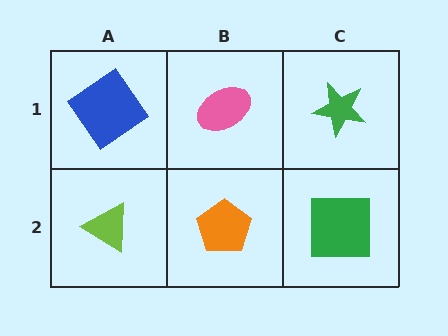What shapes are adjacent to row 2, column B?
A pink ellipse (row 1, column B), a lime triangle (row 2, column A), a green square (row 2, column C).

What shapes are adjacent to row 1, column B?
An orange pentagon (row 2, column B), a blue diamond (row 1, column A), a green star (row 1, column C).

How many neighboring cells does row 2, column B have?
3.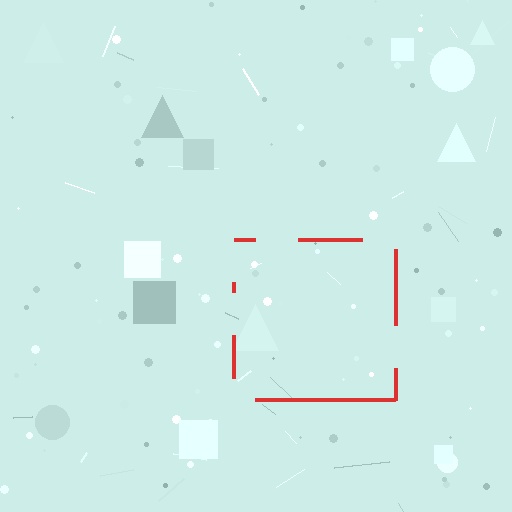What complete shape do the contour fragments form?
The contour fragments form a square.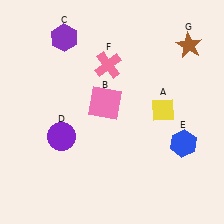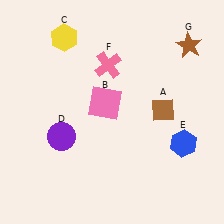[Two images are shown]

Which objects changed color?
A changed from yellow to brown. C changed from purple to yellow.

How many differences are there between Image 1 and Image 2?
There are 2 differences between the two images.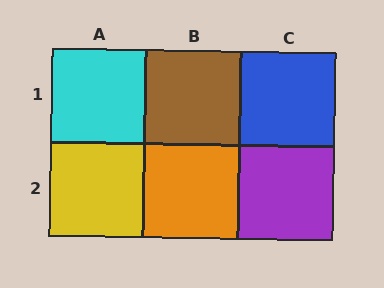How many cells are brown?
1 cell is brown.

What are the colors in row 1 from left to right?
Cyan, brown, blue.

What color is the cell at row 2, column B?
Orange.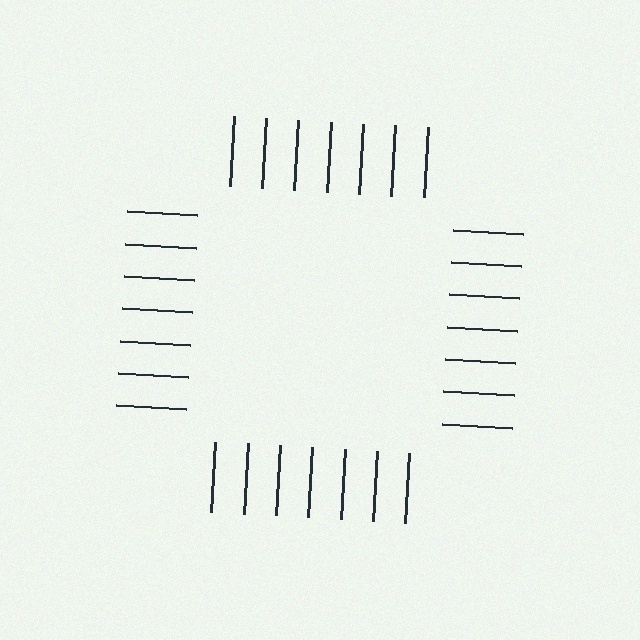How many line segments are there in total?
28 — 7 along each of the 4 edges.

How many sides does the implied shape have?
4 sides — the line-ends trace a square.